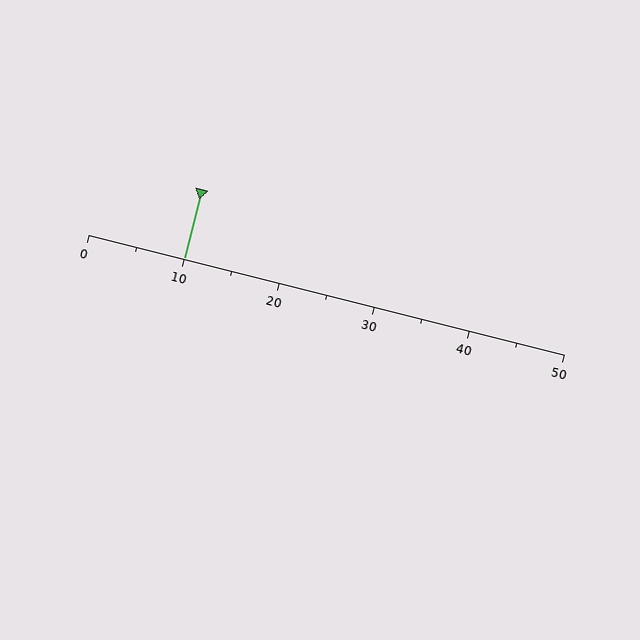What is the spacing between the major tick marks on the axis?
The major ticks are spaced 10 apart.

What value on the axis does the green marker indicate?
The marker indicates approximately 10.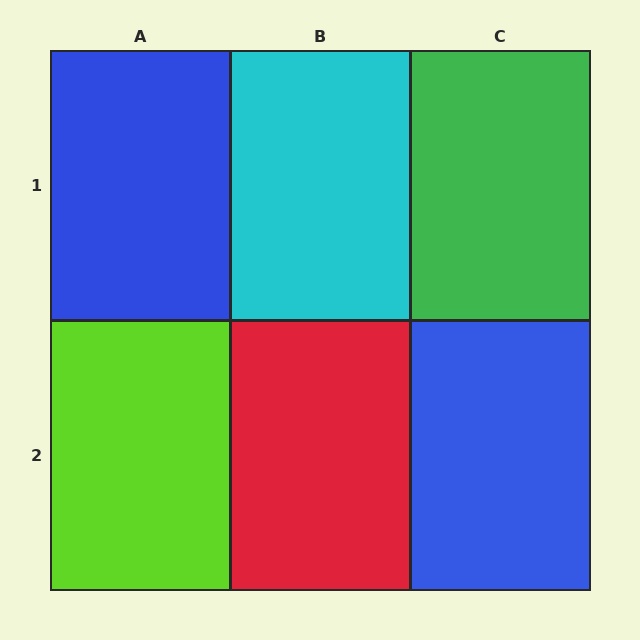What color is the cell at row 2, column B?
Red.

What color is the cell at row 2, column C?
Blue.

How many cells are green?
1 cell is green.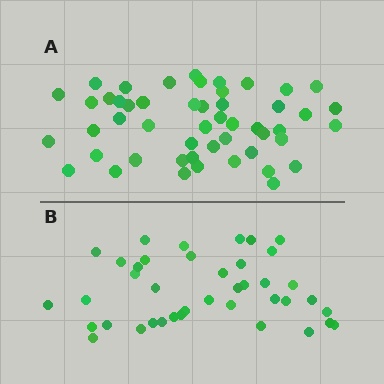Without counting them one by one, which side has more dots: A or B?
Region A (the top region) has more dots.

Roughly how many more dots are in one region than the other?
Region A has roughly 10 or so more dots than region B.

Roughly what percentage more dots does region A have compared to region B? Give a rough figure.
About 25% more.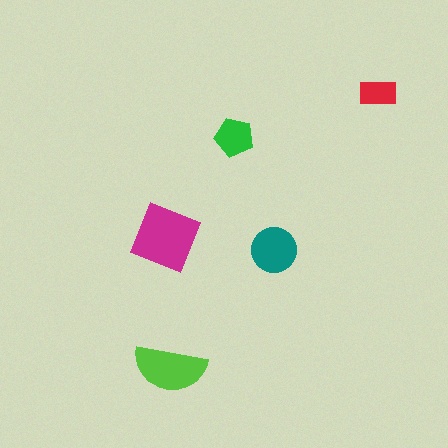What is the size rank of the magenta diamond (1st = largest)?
1st.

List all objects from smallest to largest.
The red rectangle, the green pentagon, the teal circle, the lime semicircle, the magenta diamond.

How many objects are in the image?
There are 5 objects in the image.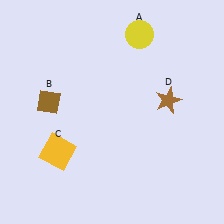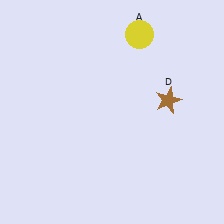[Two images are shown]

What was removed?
The yellow square (C), the brown diamond (B) were removed in Image 2.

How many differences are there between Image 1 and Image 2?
There are 2 differences between the two images.